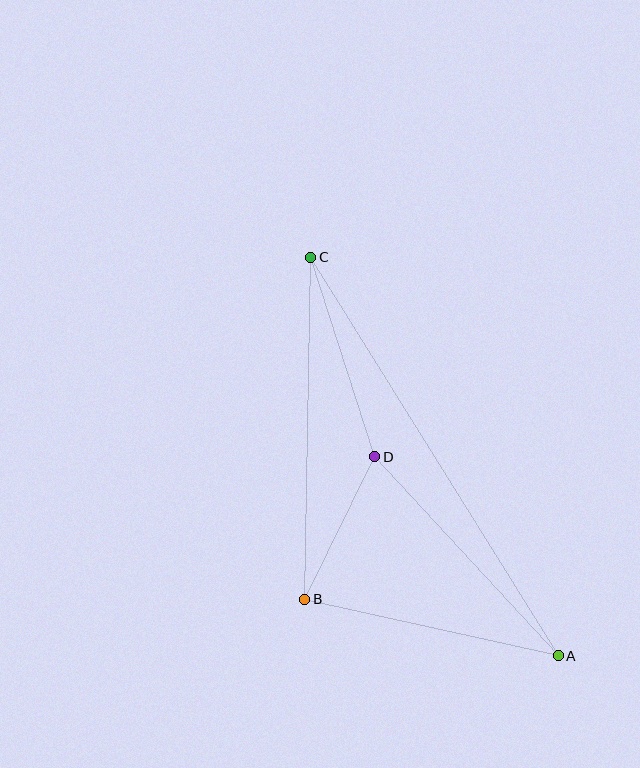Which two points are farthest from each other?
Points A and C are farthest from each other.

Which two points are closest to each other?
Points B and D are closest to each other.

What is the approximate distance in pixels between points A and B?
The distance between A and B is approximately 260 pixels.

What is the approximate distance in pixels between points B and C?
The distance between B and C is approximately 342 pixels.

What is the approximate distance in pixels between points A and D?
The distance between A and D is approximately 271 pixels.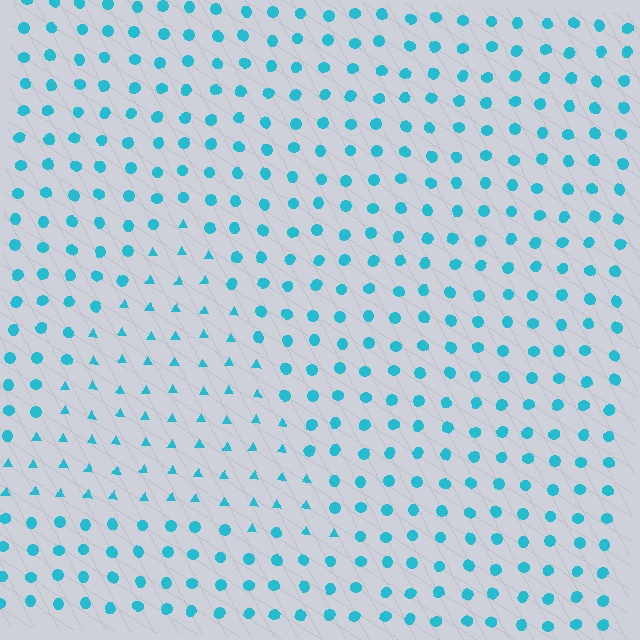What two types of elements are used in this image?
The image uses triangles inside the triangle region and circles outside it.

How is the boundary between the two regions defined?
The boundary is defined by a change in element shape: triangles inside vs. circles outside. All elements share the same color and spacing.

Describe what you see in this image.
The image is filled with small cyan elements arranged in a uniform grid. A triangle-shaped region contains triangles, while the surrounding area contains circles. The boundary is defined purely by the change in element shape.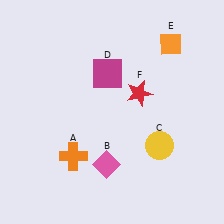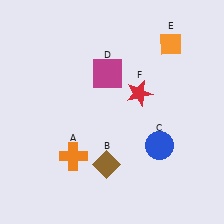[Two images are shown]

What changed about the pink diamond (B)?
In Image 1, B is pink. In Image 2, it changed to brown.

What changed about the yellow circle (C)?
In Image 1, C is yellow. In Image 2, it changed to blue.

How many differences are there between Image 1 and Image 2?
There are 2 differences between the two images.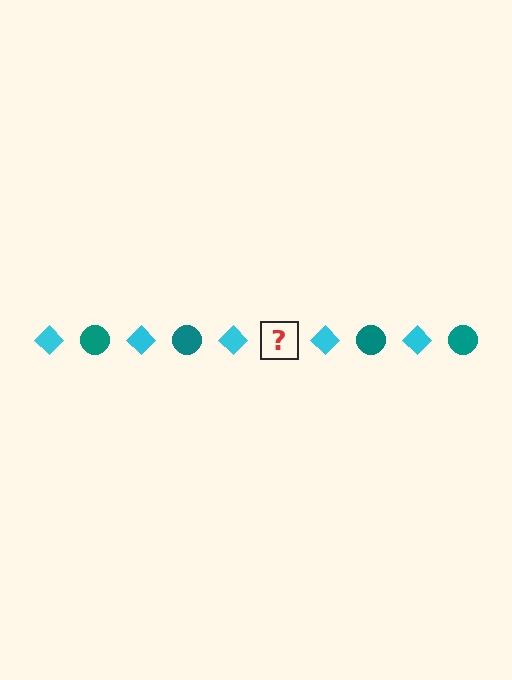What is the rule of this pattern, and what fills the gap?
The rule is that the pattern alternates between cyan diamond and teal circle. The gap should be filled with a teal circle.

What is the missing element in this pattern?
The missing element is a teal circle.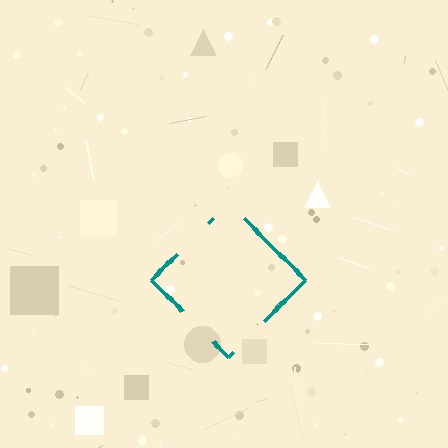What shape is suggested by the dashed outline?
The dashed outline suggests a diamond.